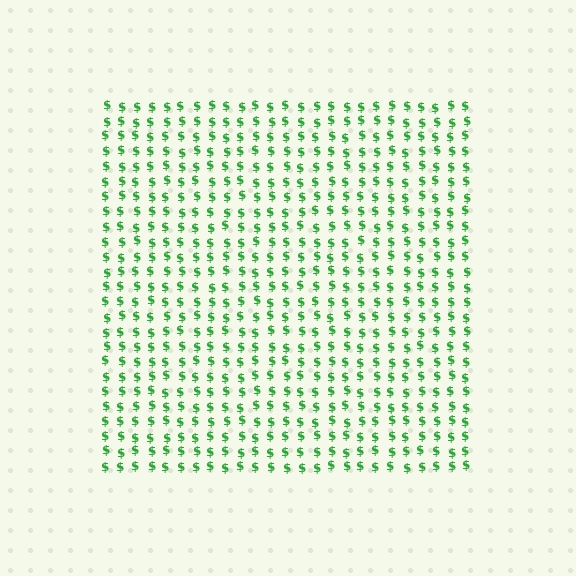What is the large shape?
The large shape is a square.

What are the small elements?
The small elements are dollar signs.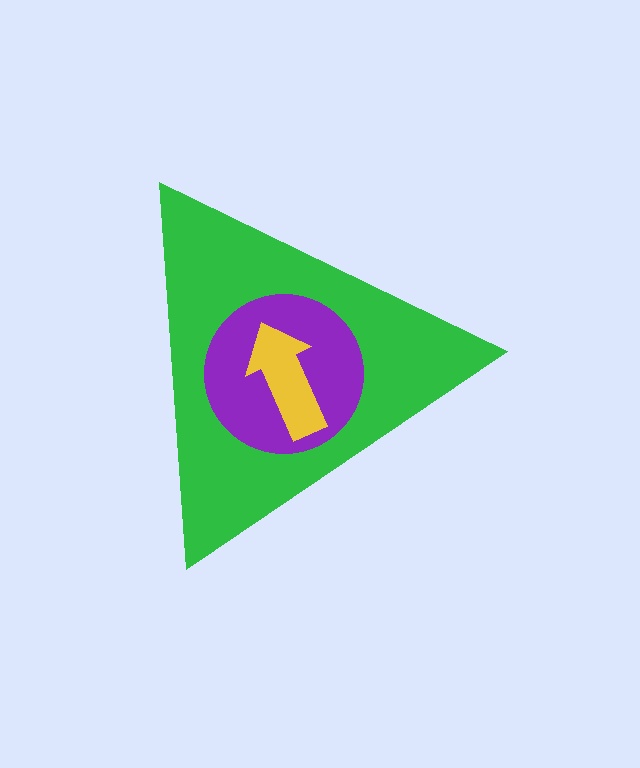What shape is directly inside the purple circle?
The yellow arrow.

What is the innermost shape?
The yellow arrow.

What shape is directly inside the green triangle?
The purple circle.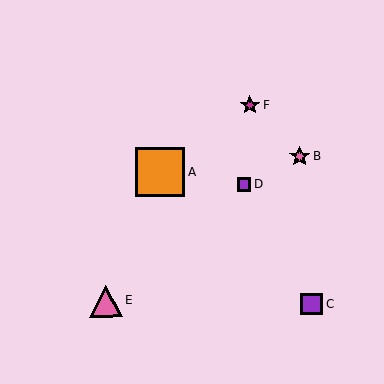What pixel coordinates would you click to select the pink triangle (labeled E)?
Click at (106, 301) to select the pink triangle E.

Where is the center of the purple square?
The center of the purple square is at (244, 184).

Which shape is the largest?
The orange square (labeled A) is the largest.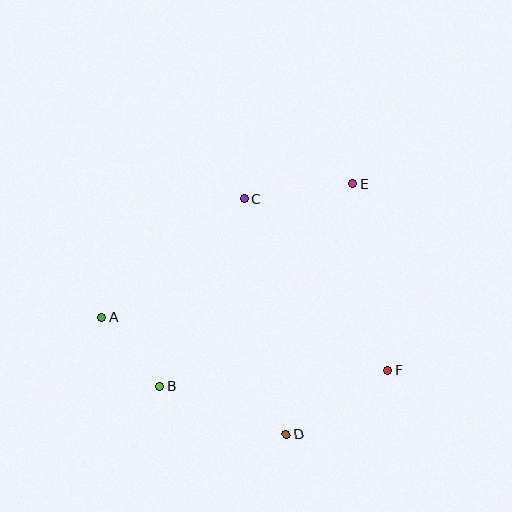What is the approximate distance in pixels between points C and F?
The distance between C and F is approximately 223 pixels.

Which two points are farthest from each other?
Points A and F are farthest from each other.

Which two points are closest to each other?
Points A and B are closest to each other.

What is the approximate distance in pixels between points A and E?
The distance between A and E is approximately 284 pixels.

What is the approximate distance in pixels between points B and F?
The distance between B and F is approximately 228 pixels.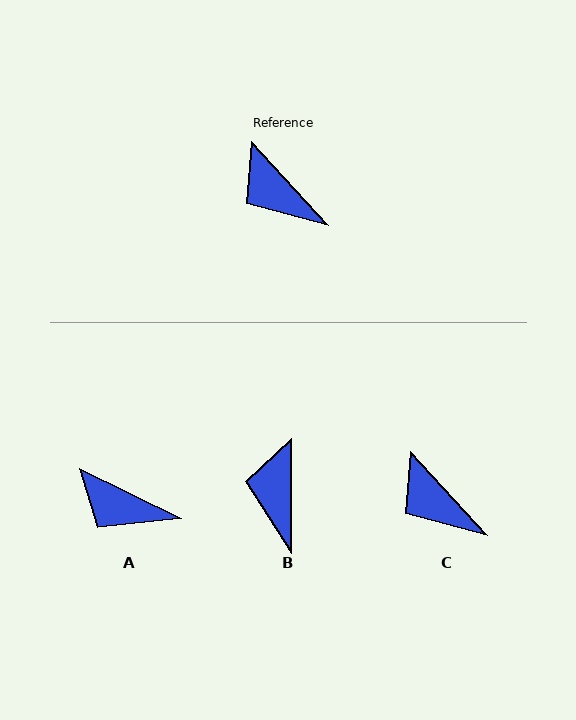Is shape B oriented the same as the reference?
No, it is off by about 43 degrees.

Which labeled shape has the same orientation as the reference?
C.